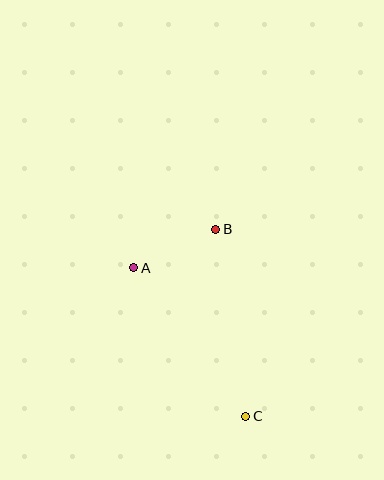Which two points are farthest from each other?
Points B and C are farthest from each other.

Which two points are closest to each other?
Points A and B are closest to each other.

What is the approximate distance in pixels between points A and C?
The distance between A and C is approximately 186 pixels.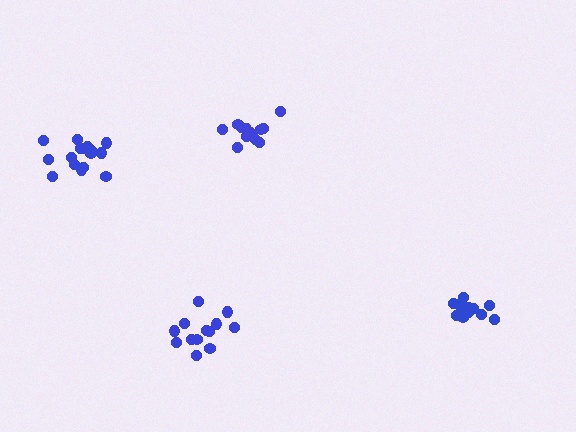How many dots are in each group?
Group 1: 13 dots, Group 2: 15 dots, Group 3: 16 dots, Group 4: 13 dots (57 total).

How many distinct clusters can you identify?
There are 4 distinct clusters.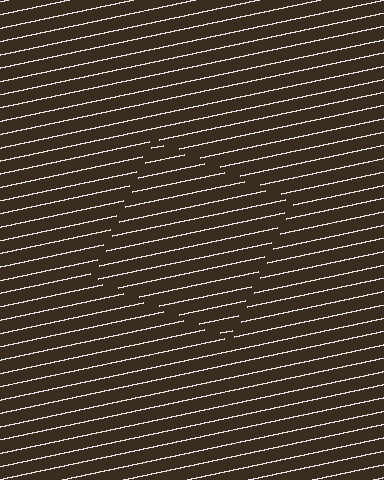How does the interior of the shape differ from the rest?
The interior of the shape contains the same grating, shifted by half a period — the contour is defined by the phase discontinuity where line-ends from the inner and outer gratings abut.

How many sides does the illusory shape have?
4 sides — the line-ends trace a square.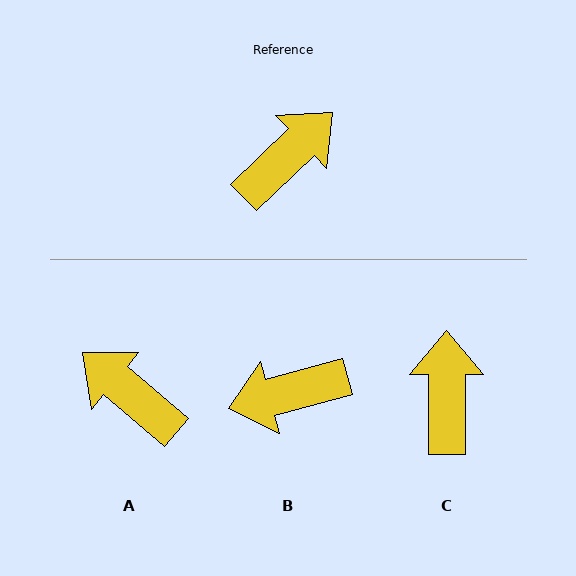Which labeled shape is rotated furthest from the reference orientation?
B, about 151 degrees away.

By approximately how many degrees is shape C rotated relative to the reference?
Approximately 46 degrees counter-clockwise.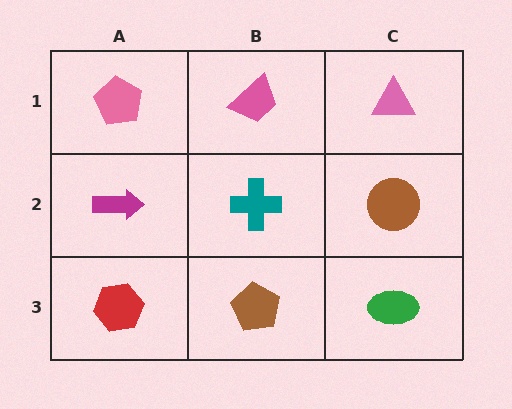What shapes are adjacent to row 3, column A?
A magenta arrow (row 2, column A), a brown pentagon (row 3, column B).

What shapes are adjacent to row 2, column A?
A pink pentagon (row 1, column A), a red hexagon (row 3, column A), a teal cross (row 2, column B).